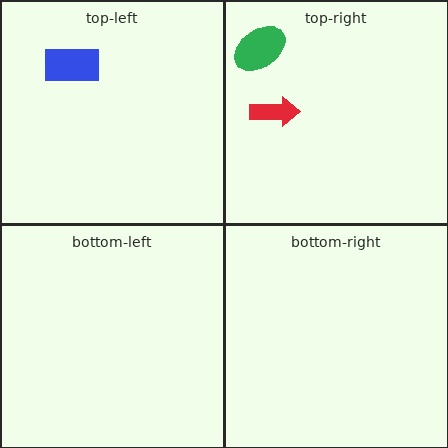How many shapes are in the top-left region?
1.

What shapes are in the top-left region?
The blue rectangle.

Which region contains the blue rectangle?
The top-left region.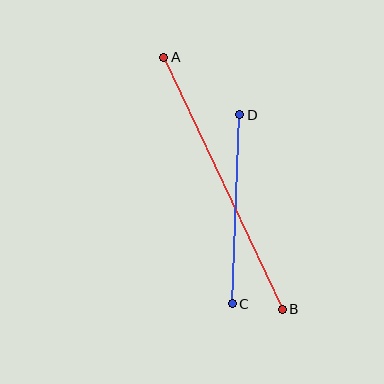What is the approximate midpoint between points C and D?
The midpoint is at approximately (236, 209) pixels.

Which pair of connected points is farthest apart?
Points A and B are farthest apart.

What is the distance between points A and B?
The distance is approximately 278 pixels.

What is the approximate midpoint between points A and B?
The midpoint is at approximately (223, 183) pixels.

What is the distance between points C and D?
The distance is approximately 189 pixels.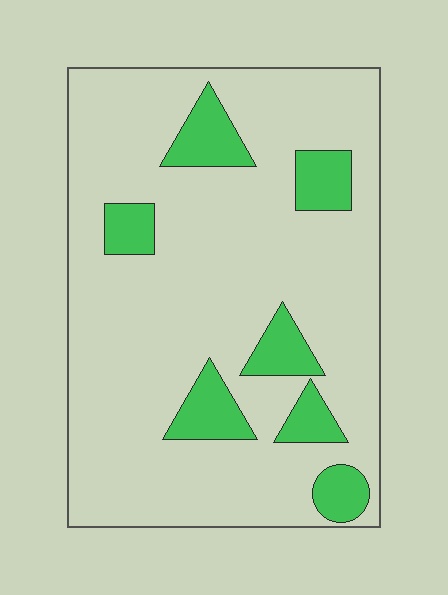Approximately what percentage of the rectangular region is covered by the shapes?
Approximately 15%.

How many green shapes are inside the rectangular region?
7.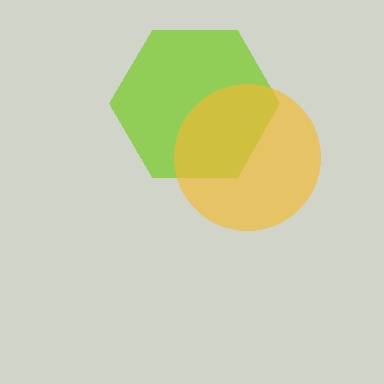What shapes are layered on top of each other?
The layered shapes are: a lime hexagon, a yellow circle.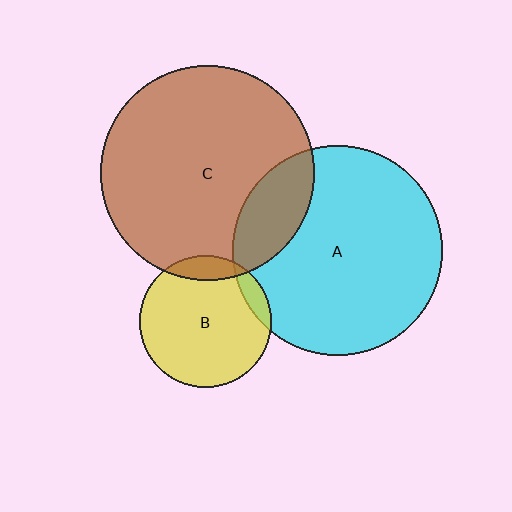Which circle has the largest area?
Circle C (brown).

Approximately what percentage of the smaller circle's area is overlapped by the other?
Approximately 10%.